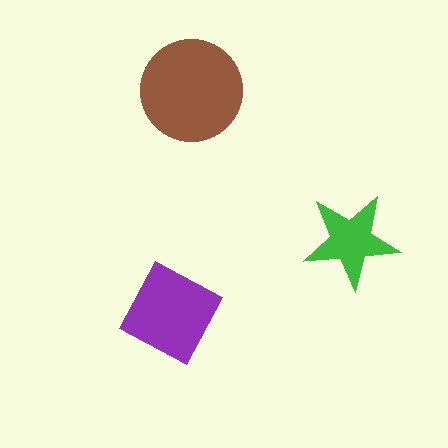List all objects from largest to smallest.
The brown circle, the purple diamond, the green star.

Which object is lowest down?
The purple diamond is bottommost.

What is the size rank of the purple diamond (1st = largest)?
2nd.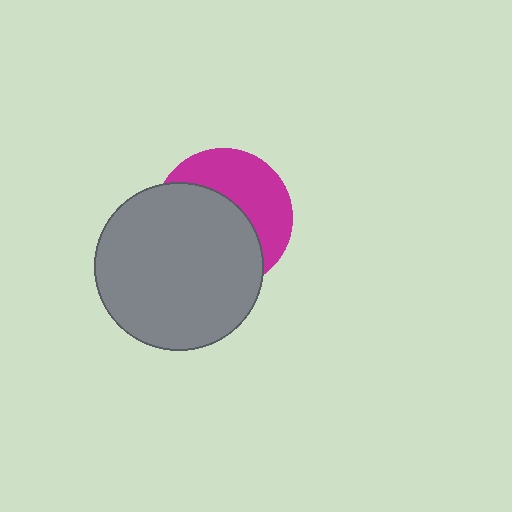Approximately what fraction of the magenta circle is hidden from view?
Roughly 57% of the magenta circle is hidden behind the gray circle.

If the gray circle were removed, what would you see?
You would see the complete magenta circle.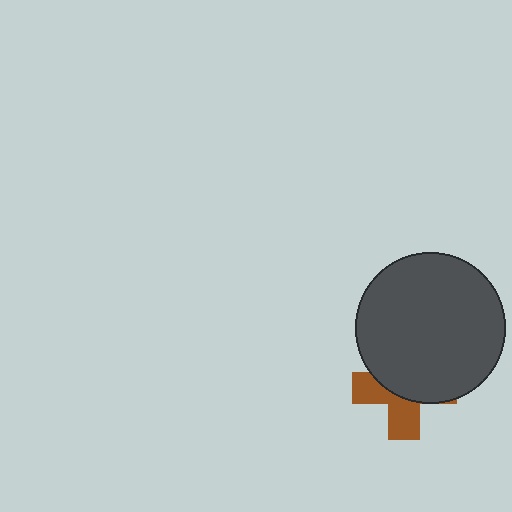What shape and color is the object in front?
The object in front is a dark gray circle.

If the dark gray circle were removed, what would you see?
You would see the complete brown cross.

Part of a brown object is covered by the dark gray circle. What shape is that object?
It is a cross.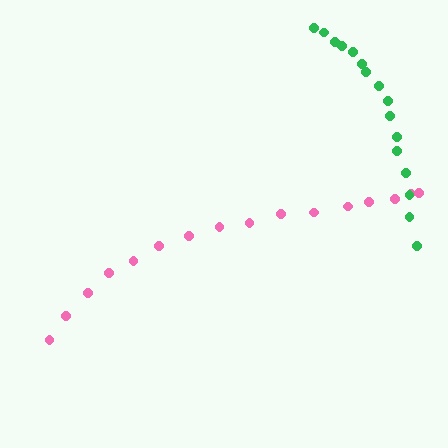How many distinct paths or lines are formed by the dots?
There are 2 distinct paths.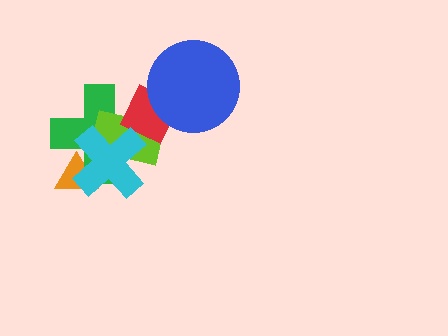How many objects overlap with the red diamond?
4 objects overlap with the red diamond.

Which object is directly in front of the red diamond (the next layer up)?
The cyan cross is directly in front of the red diamond.